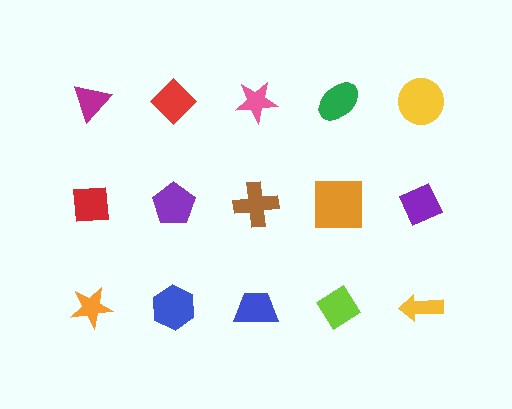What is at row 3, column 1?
An orange star.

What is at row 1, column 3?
A pink star.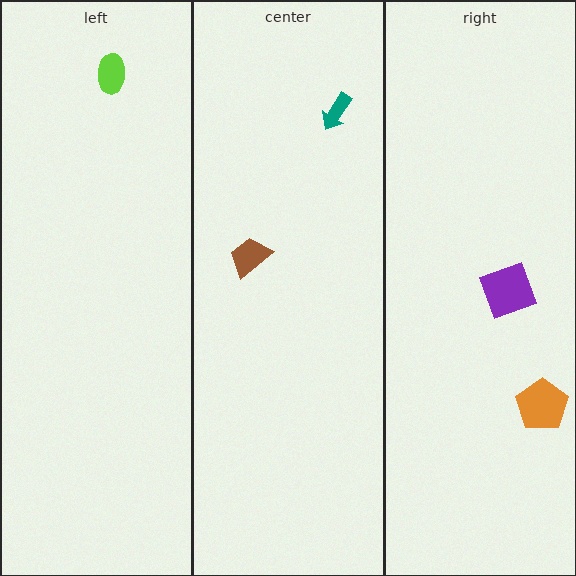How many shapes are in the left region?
1.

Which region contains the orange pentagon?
The right region.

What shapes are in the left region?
The lime ellipse.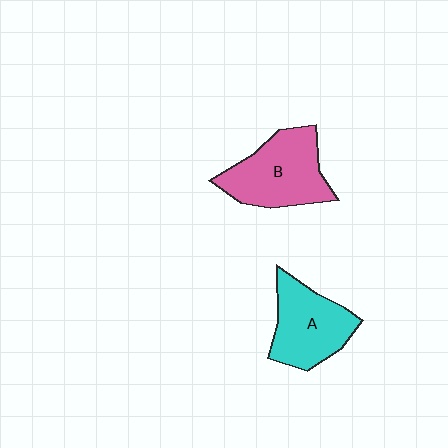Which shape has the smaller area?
Shape A (cyan).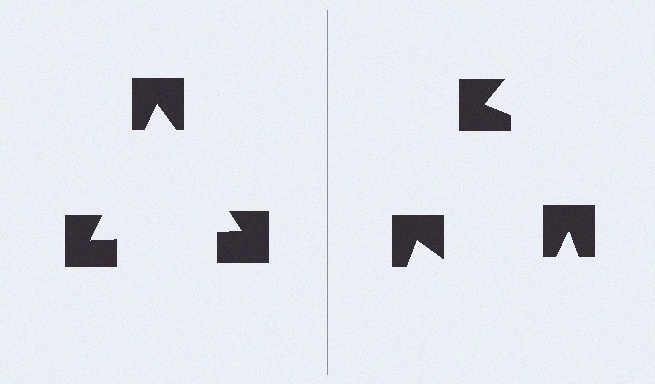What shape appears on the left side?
An illusory triangle.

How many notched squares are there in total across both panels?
6 — 3 on each side.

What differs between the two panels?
The notched squares are positioned identically on both sides; only the wedge orientations differ. On the left they align to a triangle; on the right they are misaligned.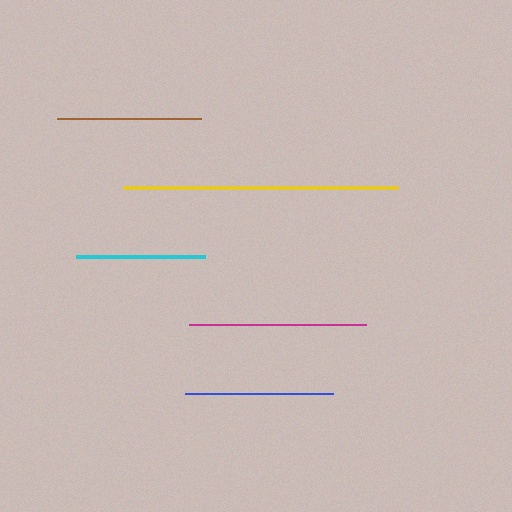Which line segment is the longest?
The yellow line is the longest at approximately 276 pixels.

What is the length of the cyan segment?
The cyan segment is approximately 129 pixels long.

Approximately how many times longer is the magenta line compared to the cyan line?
The magenta line is approximately 1.4 times the length of the cyan line.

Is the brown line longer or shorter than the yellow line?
The yellow line is longer than the brown line.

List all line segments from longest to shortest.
From longest to shortest: yellow, magenta, blue, brown, cyan.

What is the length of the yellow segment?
The yellow segment is approximately 276 pixels long.